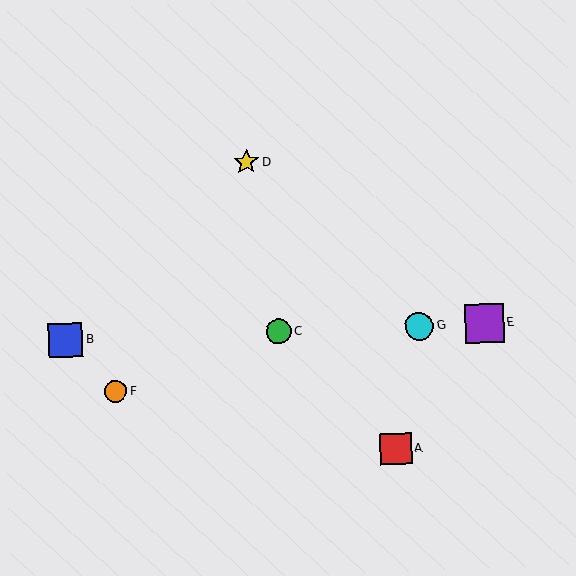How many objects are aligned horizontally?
4 objects (B, C, E, G) are aligned horizontally.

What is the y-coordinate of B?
Object B is at y≈340.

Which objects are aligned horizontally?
Objects B, C, E, G are aligned horizontally.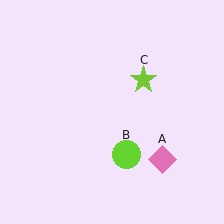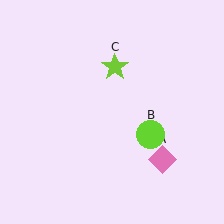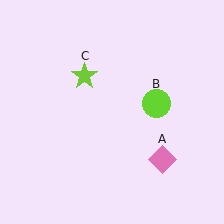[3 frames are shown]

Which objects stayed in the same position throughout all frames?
Pink diamond (object A) remained stationary.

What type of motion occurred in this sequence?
The lime circle (object B), lime star (object C) rotated counterclockwise around the center of the scene.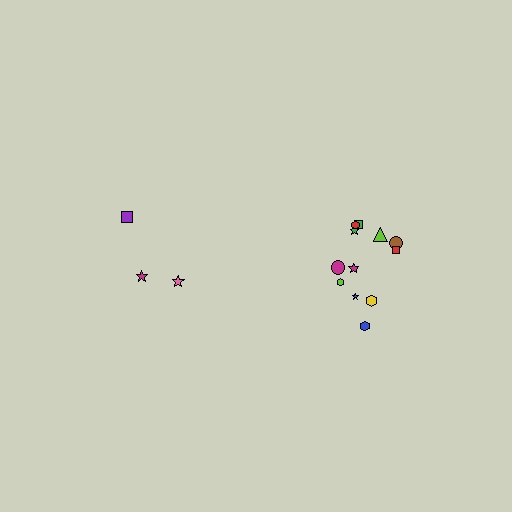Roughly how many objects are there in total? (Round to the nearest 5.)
Roughly 15 objects in total.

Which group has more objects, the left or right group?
The right group.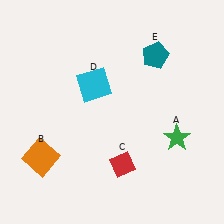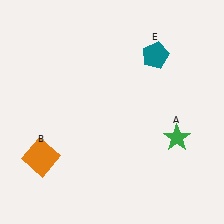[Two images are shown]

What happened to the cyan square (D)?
The cyan square (D) was removed in Image 2. It was in the top-left area of Image 1.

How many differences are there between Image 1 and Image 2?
There are 2 differences between the two images.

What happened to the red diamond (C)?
The red diamond (C) was removed in Image 2. It was in the bottom-right area of Image 1.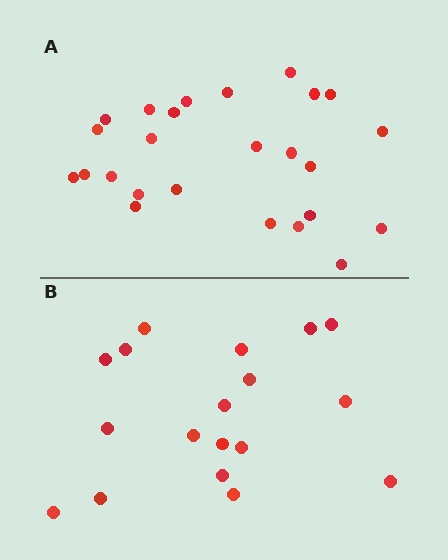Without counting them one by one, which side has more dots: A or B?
Region A (the top region) has more dots.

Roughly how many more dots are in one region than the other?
Region A has roughly 8 or so more dots than region B.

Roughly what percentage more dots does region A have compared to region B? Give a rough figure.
About 40% more.